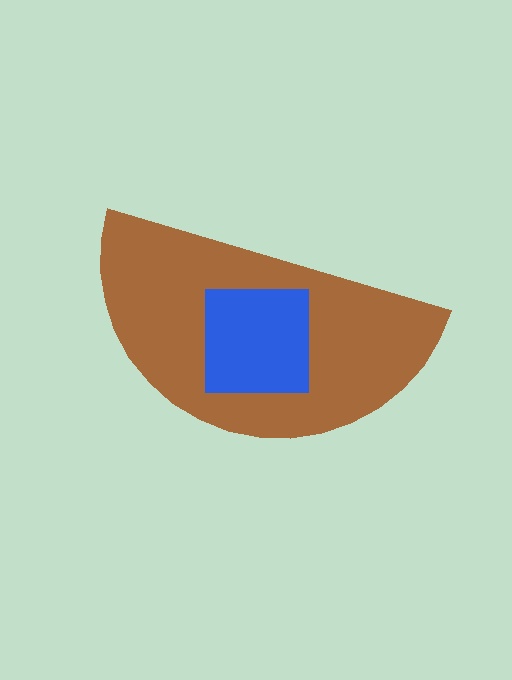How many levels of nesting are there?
2.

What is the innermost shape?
The blue square.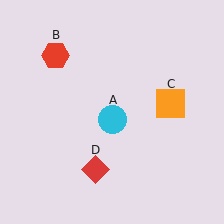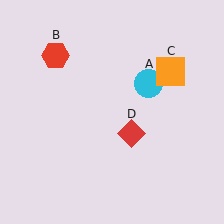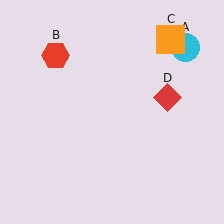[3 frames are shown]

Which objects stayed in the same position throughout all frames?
Red hexagon (object B) remained stationary.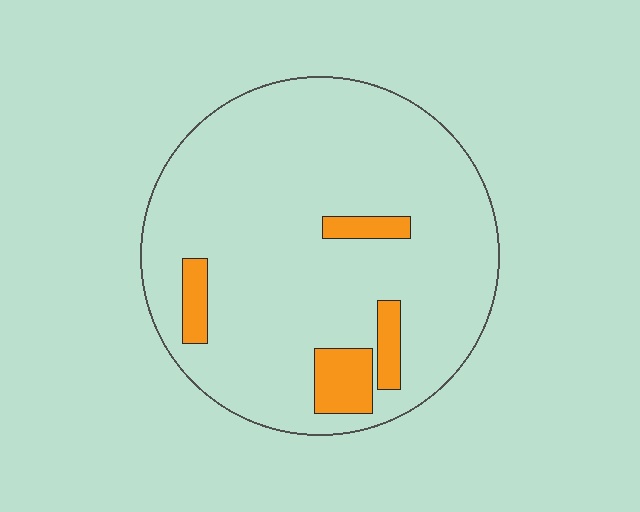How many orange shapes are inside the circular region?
4.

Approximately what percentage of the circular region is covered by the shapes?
Approximately 10%.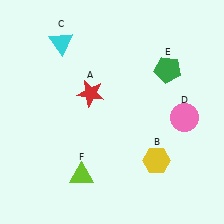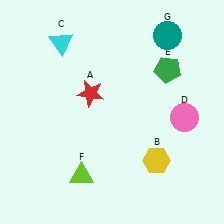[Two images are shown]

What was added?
A teal circle (G) was added in Image 2.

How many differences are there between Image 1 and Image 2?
There is 1 difference between the two images.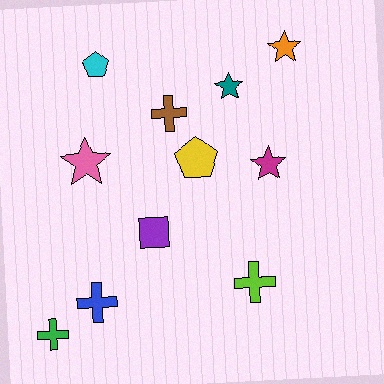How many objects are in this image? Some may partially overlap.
There are 11 objects.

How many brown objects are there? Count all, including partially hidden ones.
There is 1 brown object.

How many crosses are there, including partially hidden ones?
There are 4 crosses.